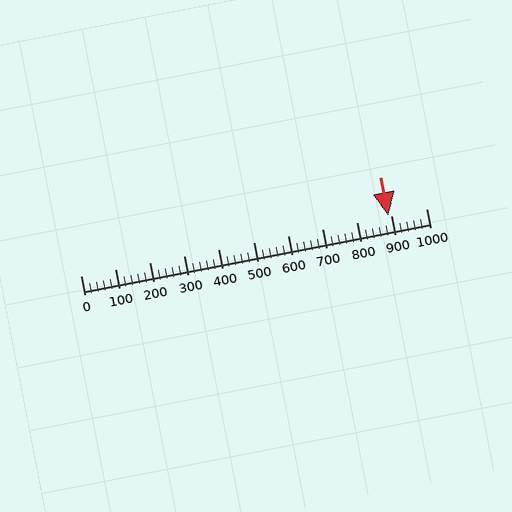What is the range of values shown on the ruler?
The ruler shows values from 0 to 1000.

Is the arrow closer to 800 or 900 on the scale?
The arrow is closer to 900.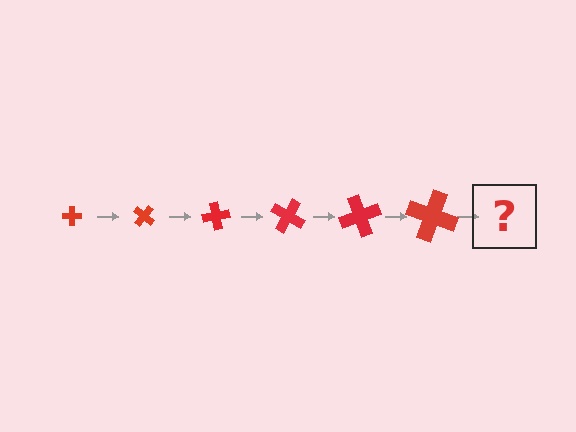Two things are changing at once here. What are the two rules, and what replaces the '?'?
The two rules are that the cross grows larger each step and it rotates 40 degrees each step. The '?' should be a cross, larger than the previous one and rotated 240 degrees from the start.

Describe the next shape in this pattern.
It should be a cross, larger than the previous one and rotated 240 degrees from the start.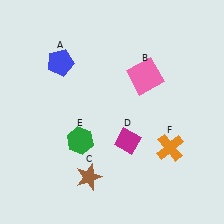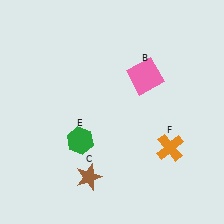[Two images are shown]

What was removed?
The magenta diamond (D), the blue pentagon (A) were removed in Image 2.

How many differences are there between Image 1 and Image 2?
There are 2 differences between the two images.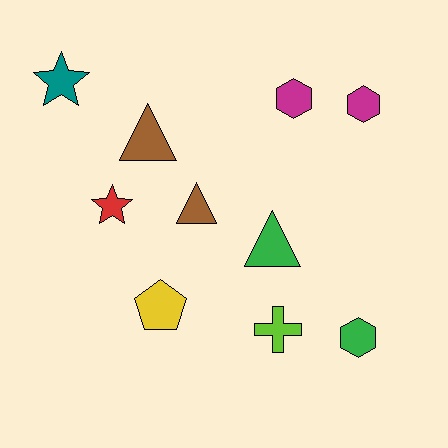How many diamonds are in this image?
There are no diamonds.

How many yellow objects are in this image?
There is 1 yellow object.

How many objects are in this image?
There are 10 objects.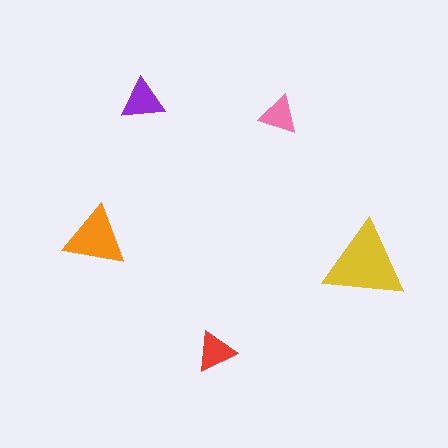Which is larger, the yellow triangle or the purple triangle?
The yellow one.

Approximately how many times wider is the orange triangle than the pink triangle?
About 1.5 times wider.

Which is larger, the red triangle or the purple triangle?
The purple one.